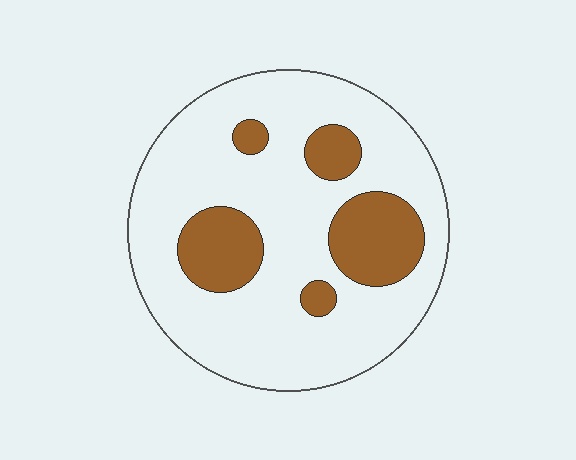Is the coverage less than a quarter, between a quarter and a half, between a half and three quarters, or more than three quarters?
Less than a quarter.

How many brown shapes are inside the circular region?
5.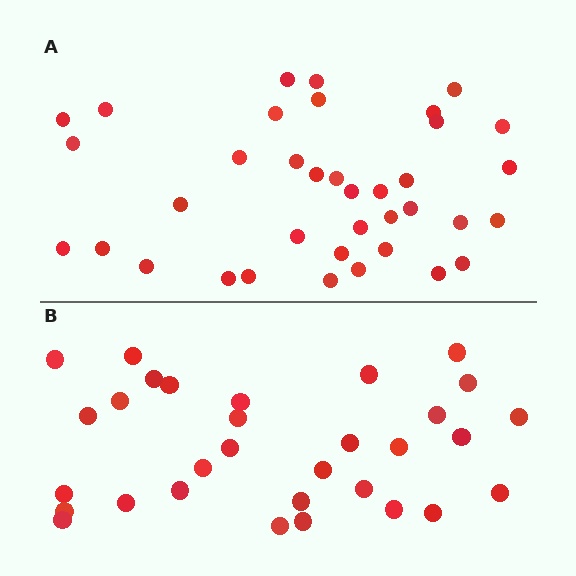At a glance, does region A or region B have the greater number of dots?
Region A (the top region) has more dots.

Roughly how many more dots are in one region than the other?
Region A has about 6 more dots than region B.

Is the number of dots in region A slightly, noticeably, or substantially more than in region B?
Region A has only slightly more — the two regions are fairly close. The ratio is roughly 1.2 to 1.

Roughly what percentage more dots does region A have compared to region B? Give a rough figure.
About 20% more.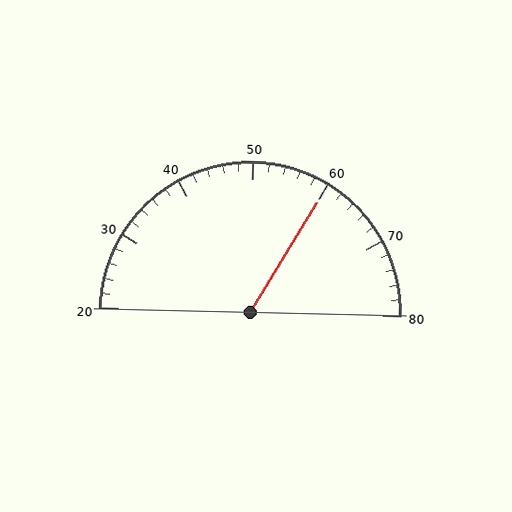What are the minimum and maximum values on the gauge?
The gauge ranges from 20 to 80.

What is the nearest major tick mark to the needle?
The nearest major tick mark is 60.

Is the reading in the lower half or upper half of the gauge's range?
The reading is in the upper half of the range (20 to 80).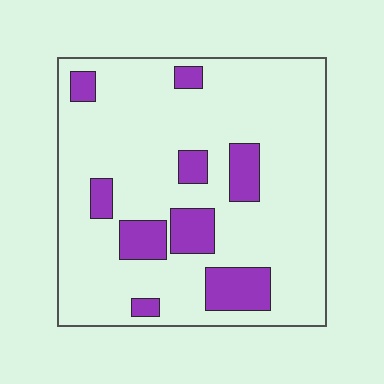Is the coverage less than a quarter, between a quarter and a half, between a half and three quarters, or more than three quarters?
Less than a quarter.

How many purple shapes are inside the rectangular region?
9.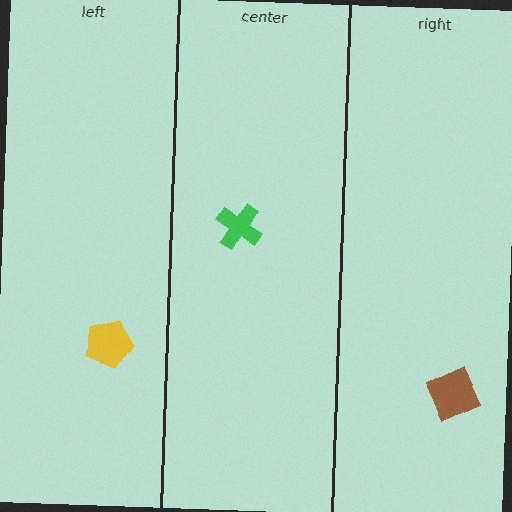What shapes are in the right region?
The brown diamond.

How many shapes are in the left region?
1.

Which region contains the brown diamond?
The right region.